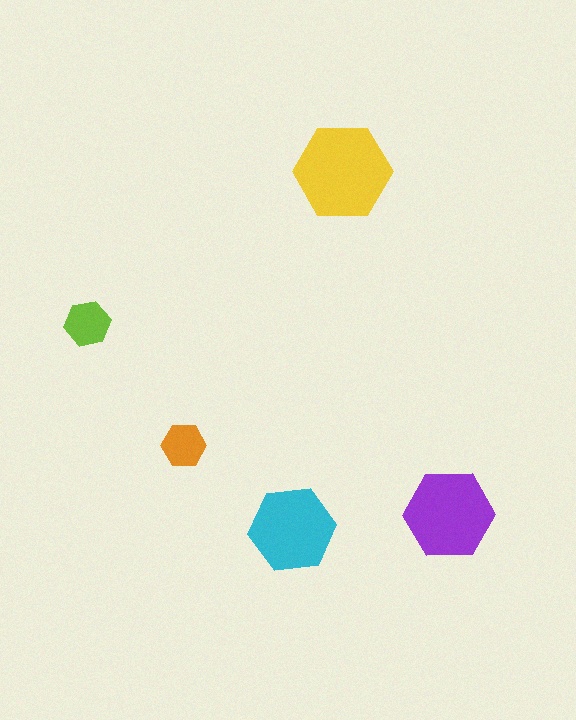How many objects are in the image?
There are 5 objects in the image.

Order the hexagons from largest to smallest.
the yellow one, the purple one, the cyan one, the lime one, the orange one.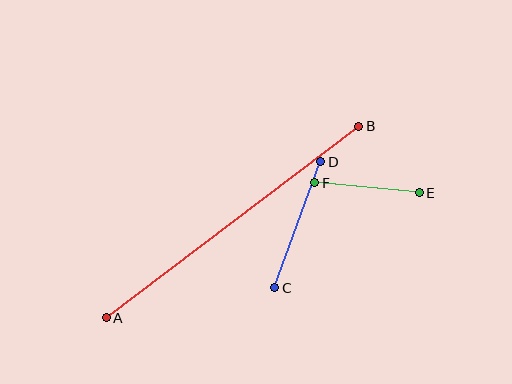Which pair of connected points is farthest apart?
Points A and B are farthest apart.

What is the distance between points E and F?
The distance is approximately 105 pixels.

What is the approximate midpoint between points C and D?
The midpoint is at approximately (298, 225) pixels.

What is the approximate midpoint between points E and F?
The midpoint is at approximately (367, 188) pixels.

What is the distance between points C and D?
The distance is approximately 134 pixels.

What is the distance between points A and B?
The distance is approximately 317 pixels.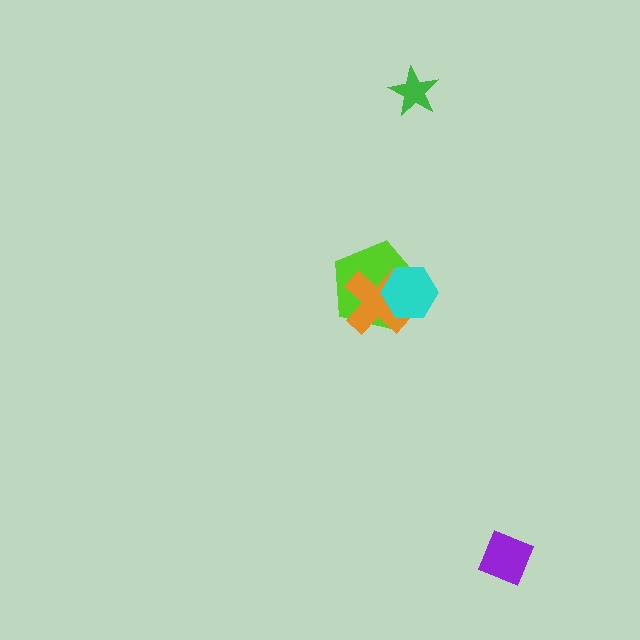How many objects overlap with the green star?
0 objects overlap with the green star.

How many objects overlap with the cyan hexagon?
2 objects overlap with the cyan hexagon.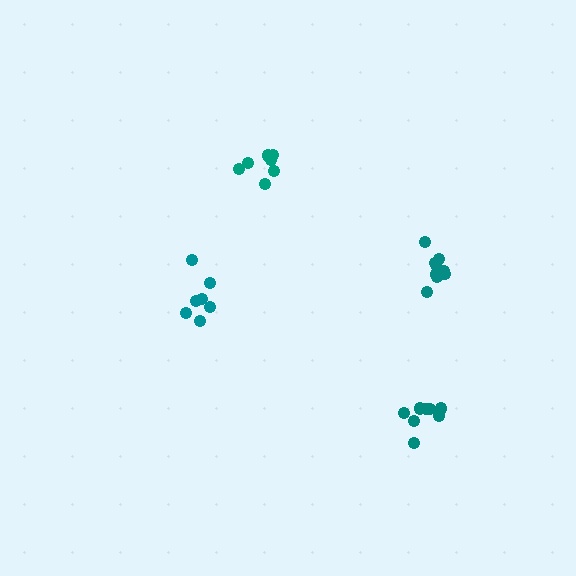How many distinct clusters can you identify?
There are 4 distinct clusters.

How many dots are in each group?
Group 1: 8 dots, Group 2: 7 dots, Group 3: 10 dots, Group 4: 7 dots (32 total).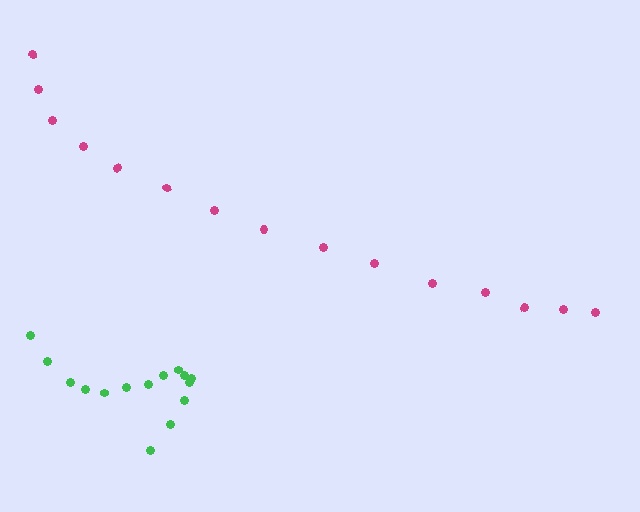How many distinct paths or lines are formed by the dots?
There are 2 distinct paths.